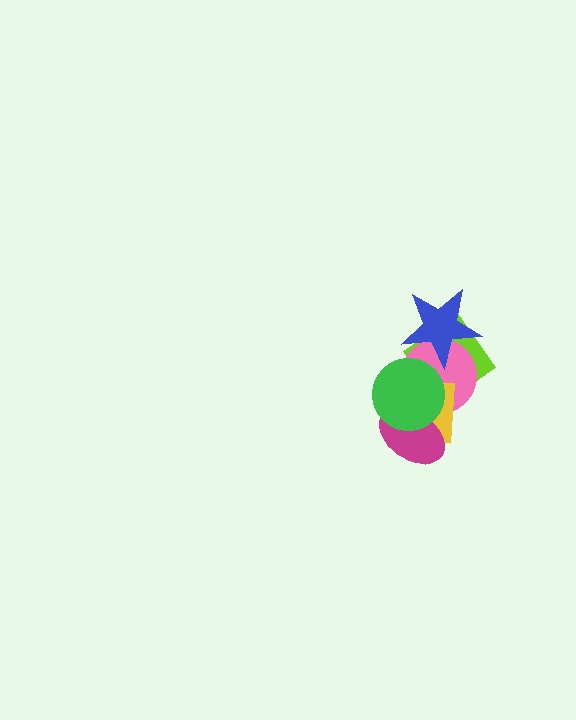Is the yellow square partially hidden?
Yes, it is partially covered by another shape.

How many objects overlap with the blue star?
2 objects overlap with the blue star.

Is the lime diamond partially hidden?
Yes, it is partially covered by another shape.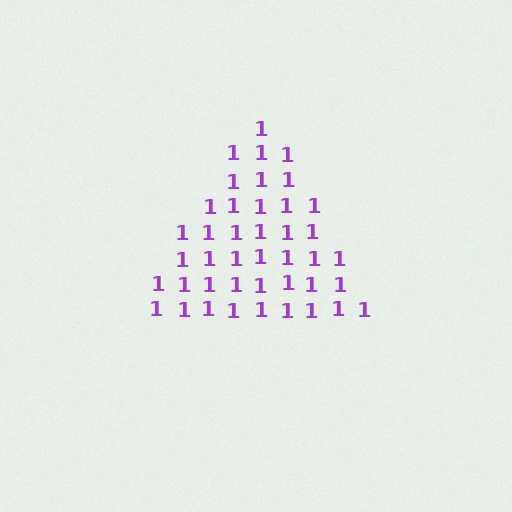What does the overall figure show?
The overall figure shows a triangle.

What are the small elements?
The small elements are digit 1's.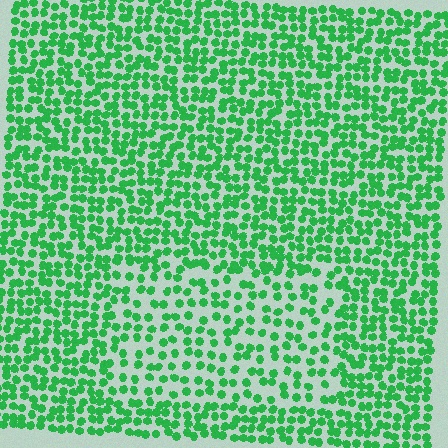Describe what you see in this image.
The image contains small green elements arranged at two different densities. A rectangle-shaped region is visible where the elements are less densely packed than the surrounding area.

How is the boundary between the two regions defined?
The boundary is defined by a change in element density (approximately 1.7x ratio). All elements are the same color, size, and shape.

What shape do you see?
I see a rectangle.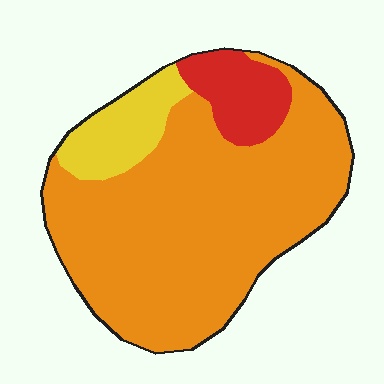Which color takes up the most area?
Orange, at roughly 75%.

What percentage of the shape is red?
Red covers about 10% of the shape.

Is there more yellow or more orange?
Orange.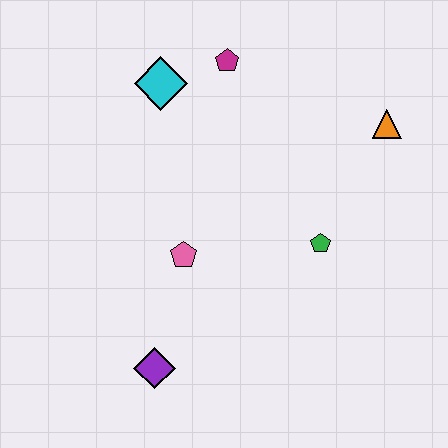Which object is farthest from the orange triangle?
The purple diamond is farthest from the orange triangle.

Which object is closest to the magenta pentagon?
The cyan diamond is closest to the magenta pentagon.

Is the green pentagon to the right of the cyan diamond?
Yes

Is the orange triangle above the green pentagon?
Yes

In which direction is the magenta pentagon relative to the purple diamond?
The magenta pentagon is above the purple diamond.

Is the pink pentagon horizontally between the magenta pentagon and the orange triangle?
No